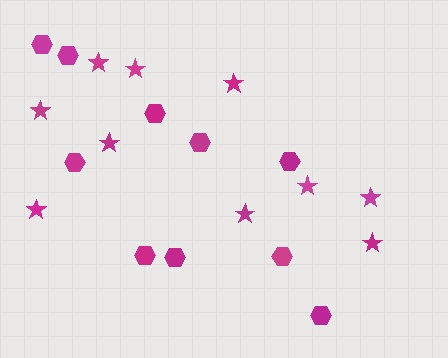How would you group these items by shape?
There are 2 groups: one group of hexagons (10) and one group of stars (10).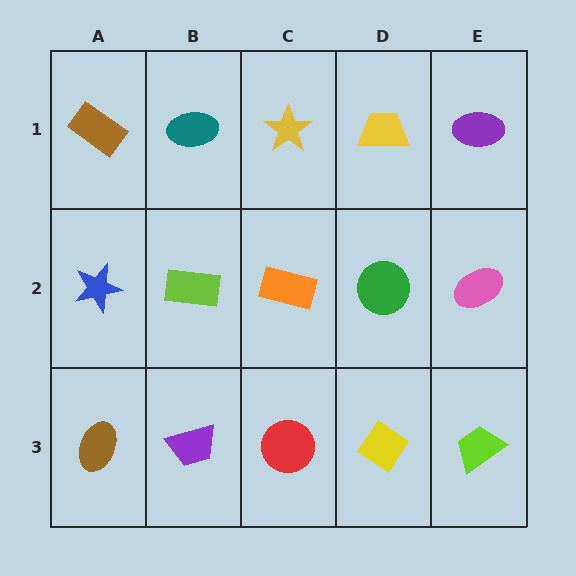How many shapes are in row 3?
5 shapes.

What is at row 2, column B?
A lime rectangle.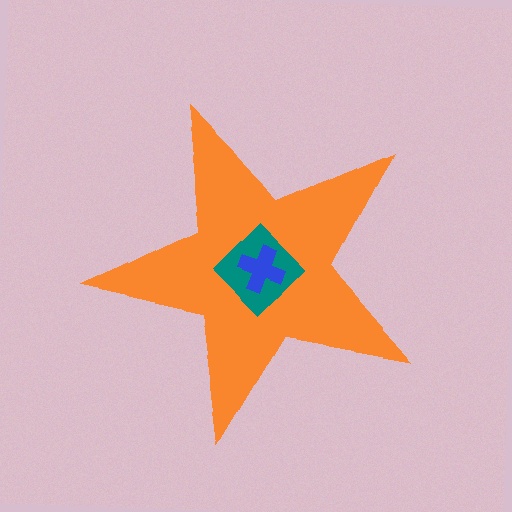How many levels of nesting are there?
3.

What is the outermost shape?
The orange star.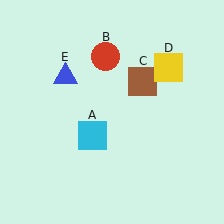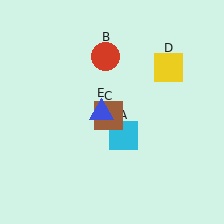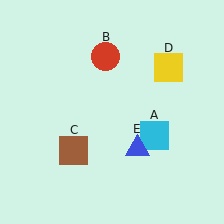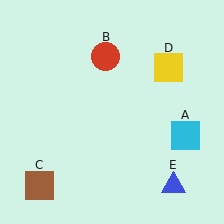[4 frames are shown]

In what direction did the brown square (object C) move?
The brown square (object C) moved down and to the left.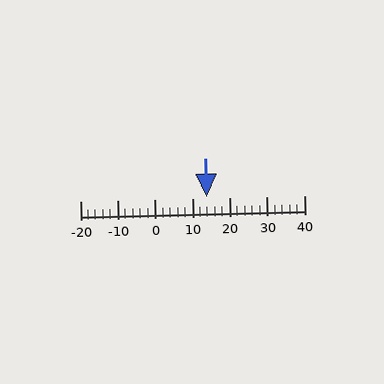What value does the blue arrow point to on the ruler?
The blue arrow points to approximately 14.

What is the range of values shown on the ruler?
The ruler shows values from -20 to 40.